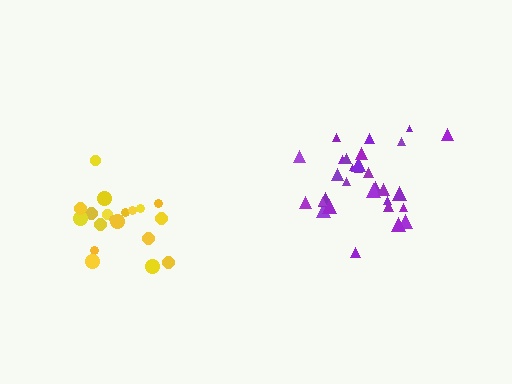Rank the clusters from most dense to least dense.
purple, yellow.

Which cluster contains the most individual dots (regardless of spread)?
Purple (30).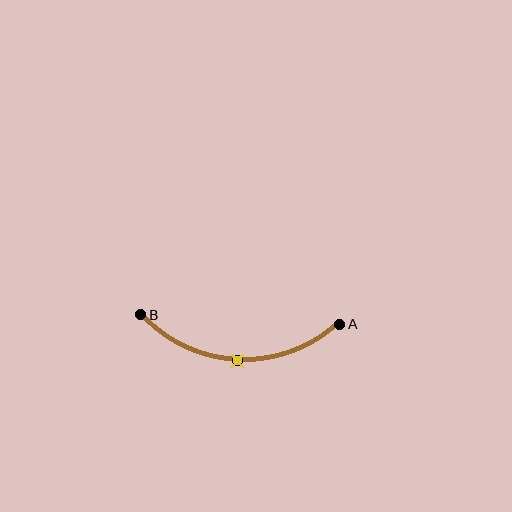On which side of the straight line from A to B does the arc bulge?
The arc bulges below the straight line connecting A and B.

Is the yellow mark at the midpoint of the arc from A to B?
Yes. The yellow mark lies on the arc at equal arc-length from both A and B — it is the arc midpoint.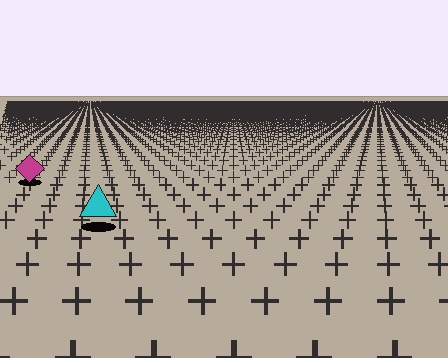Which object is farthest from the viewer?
The magenta diamond is farthest from the viewer. It appears smaller and the ground texture around it is denser.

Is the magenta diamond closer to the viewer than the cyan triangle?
No. The cyan triangle is closer — you can tell from the texture gradient: the ground texture is coarser near it.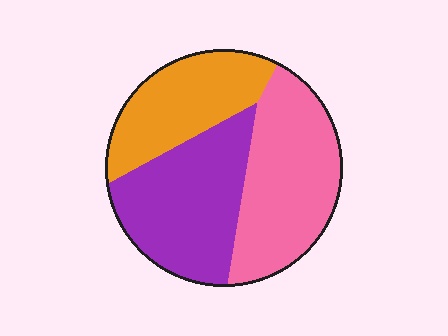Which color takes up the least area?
Orange, at roughly 25%.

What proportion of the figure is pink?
Pink takes up about three eighths (3/8) of the figure.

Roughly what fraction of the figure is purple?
Purple covers 36% of the figure.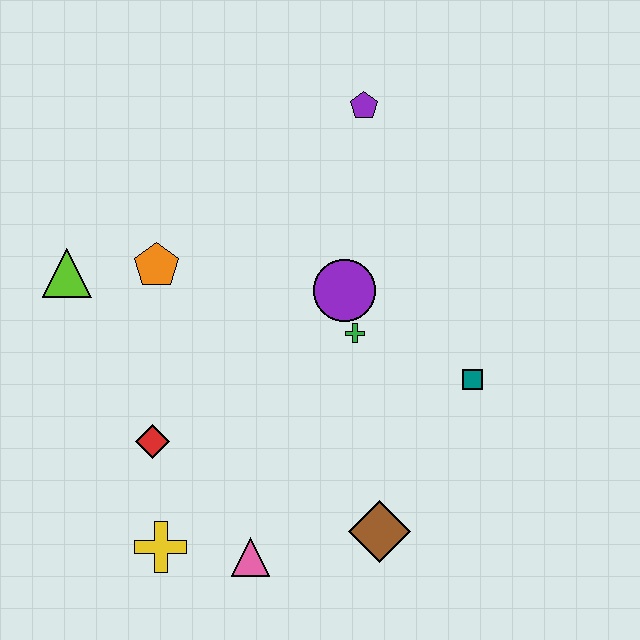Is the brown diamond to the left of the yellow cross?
No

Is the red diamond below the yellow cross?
No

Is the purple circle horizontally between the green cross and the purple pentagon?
No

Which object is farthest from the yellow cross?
The purple pentagon is farthest from the yellow cross.